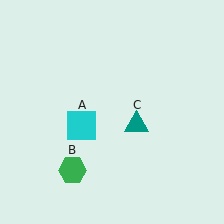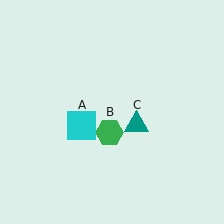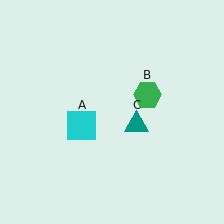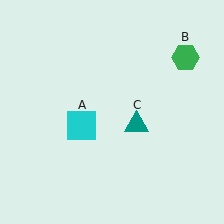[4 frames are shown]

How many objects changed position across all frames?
1 object changed position: green hexagon (object B).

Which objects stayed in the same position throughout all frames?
Cyan square (object A) and teal triangle (object C) remained stationary.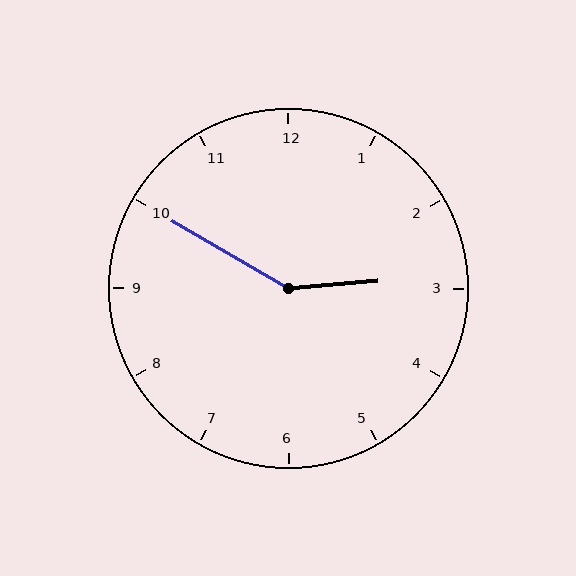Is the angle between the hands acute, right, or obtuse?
It is obtuse.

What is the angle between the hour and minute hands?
Approximately 145 degrees.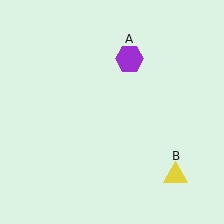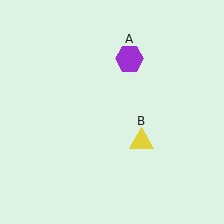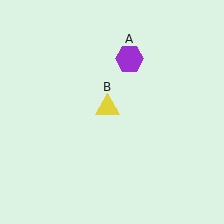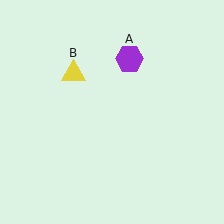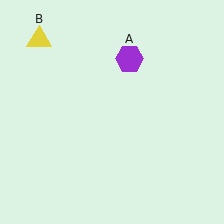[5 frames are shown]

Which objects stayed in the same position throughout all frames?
Purple hexagon (object A) remained stationary.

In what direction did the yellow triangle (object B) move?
The yellow triangle (object B) moved up and to the left.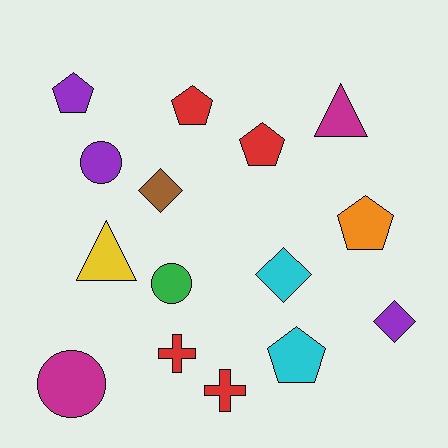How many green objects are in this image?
There is 1 green object.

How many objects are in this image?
There are 15 objects.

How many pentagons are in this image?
There are 5 pentagons.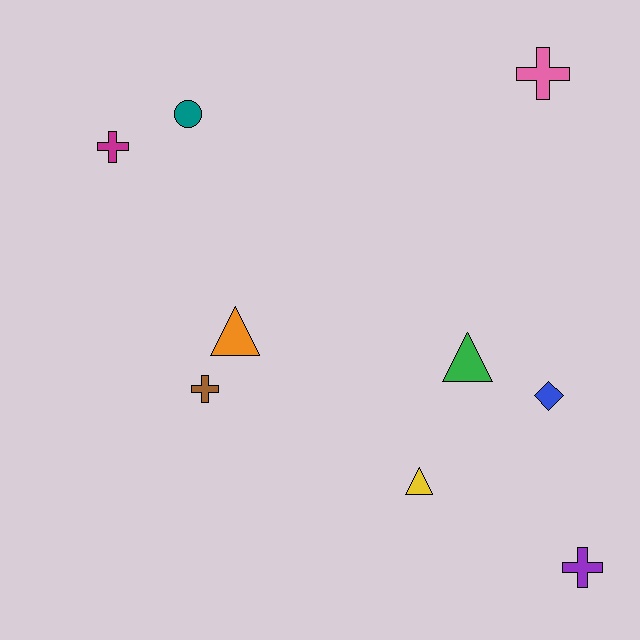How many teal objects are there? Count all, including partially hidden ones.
There is 1 teal object.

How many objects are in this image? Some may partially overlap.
There are 9 objects.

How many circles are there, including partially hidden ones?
There is 1 circle.